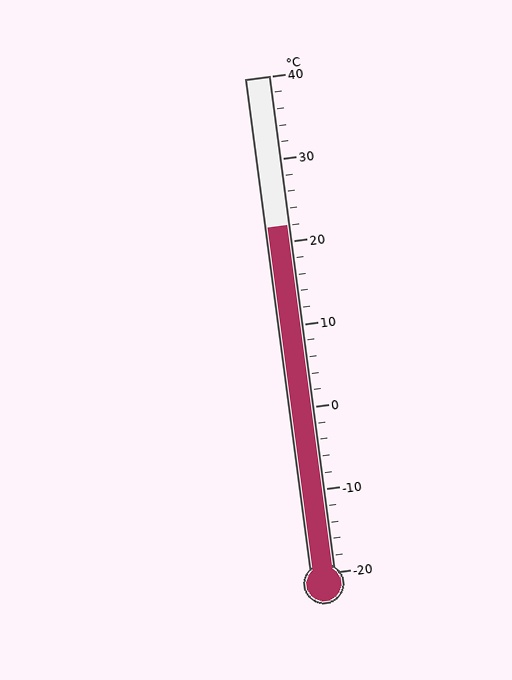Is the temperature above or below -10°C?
The temperature is above -10°C.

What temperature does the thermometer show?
The thermometer shows approximately 22°C.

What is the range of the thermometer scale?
The thermometer scale ranges from -20°C to 40°C.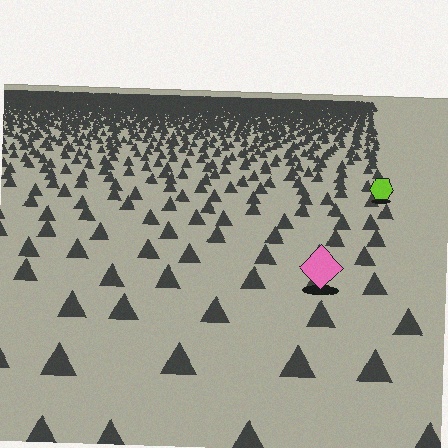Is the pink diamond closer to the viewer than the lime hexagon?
Yes. The pink diamond is closer — you can tell from the texture gradient: the ground texture is coarser near it.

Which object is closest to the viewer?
The pink diamond is closest. The texture marks near it are larger and more spread out.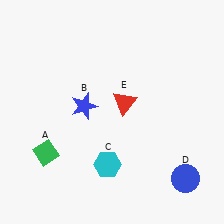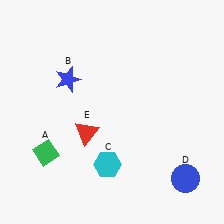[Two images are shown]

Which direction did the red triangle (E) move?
The red triangle (E) moved left.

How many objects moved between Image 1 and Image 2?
2 objects moved between the two images.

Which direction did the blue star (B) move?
The blue star (B) moved up.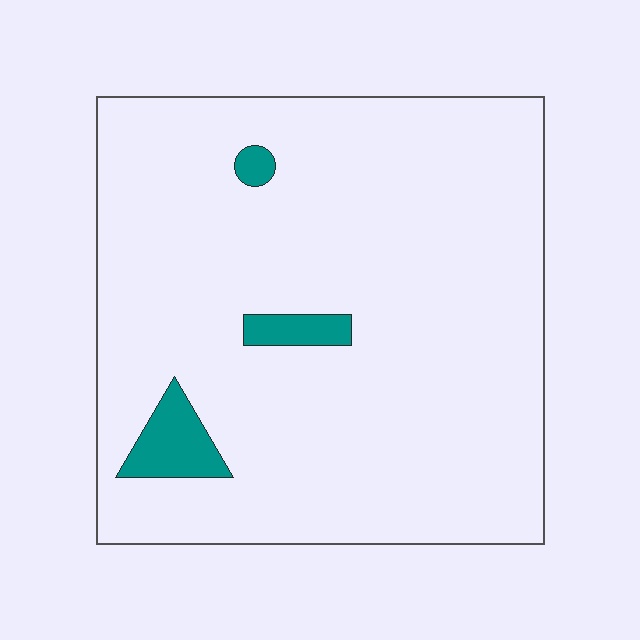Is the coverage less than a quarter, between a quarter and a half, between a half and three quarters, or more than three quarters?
Less than a quarter.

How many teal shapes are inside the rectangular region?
3.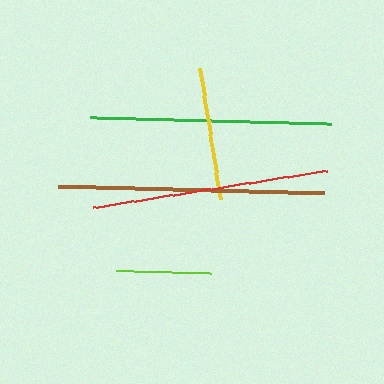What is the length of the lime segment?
The lime segment is approximately 94 pixels long.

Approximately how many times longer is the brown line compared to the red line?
The brown line is approximately 1.1 times the length of the red line.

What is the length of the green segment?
The green segment is approximately 241 pixels long.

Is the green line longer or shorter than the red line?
The green line is longer than the red line.